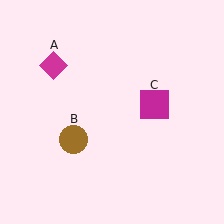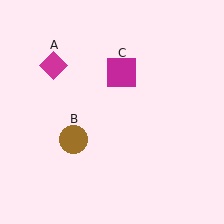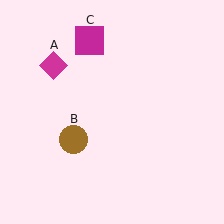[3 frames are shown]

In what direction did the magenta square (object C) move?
The magenta square (object C) moved up and to the left.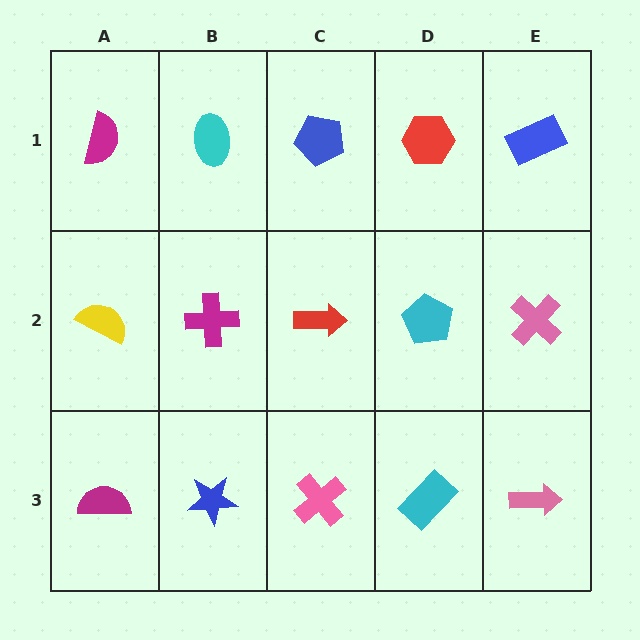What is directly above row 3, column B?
A magenta cross.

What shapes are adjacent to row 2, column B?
A cyan ellipse (row 1, column B), a blue star (row 3, column B), a yellow semicircle (row 2, column A), a red arrow (row 2, column C).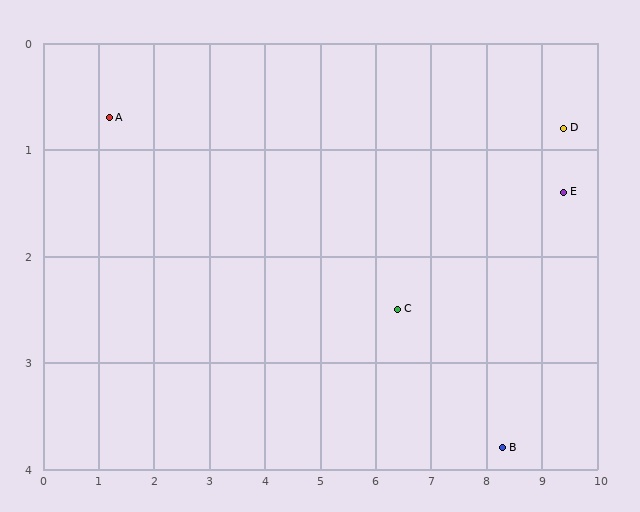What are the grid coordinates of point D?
Point D is at approximately (9.4, 0.8).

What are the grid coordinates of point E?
Point E is at approximately (9.4, 1.4).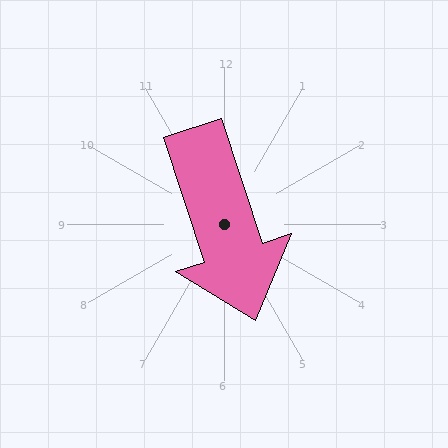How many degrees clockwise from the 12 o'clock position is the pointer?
Approximately 162 degrees.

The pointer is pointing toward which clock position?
Roughly 5 o'clock.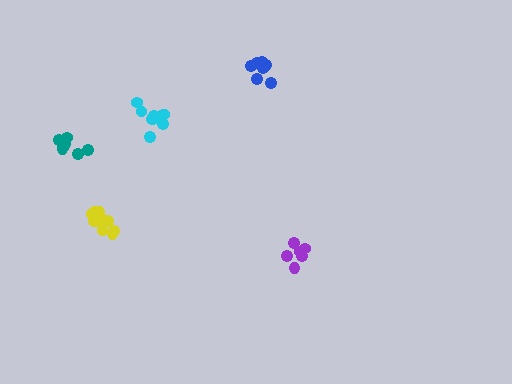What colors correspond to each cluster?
The clusters are colored: yellow, blue, purple, teal, cyan.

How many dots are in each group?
Group 1: 10 dots, Group 2: 9 dots, Group 3: 6 dots, Group 4: 9 dots, Group 5: 9 dots (43 total).